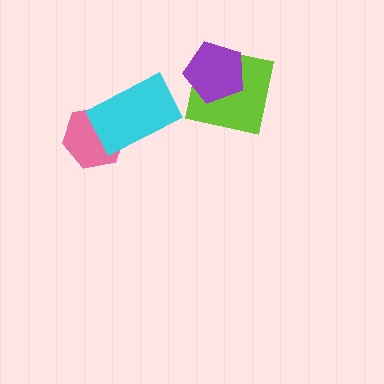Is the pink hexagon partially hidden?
Yes, it is partially covered by another shape.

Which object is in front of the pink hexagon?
The cyan rectangle is in front of the pink hexagon.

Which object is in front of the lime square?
The purple pentagon is in front of the lime square.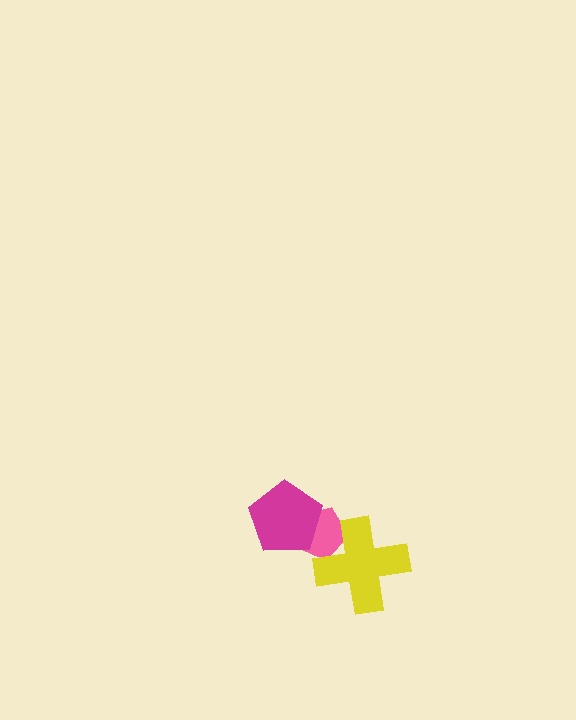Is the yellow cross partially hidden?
No, no other shape covers it.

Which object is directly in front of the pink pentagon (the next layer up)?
The yellow cross is directly in front of the pink pentagon.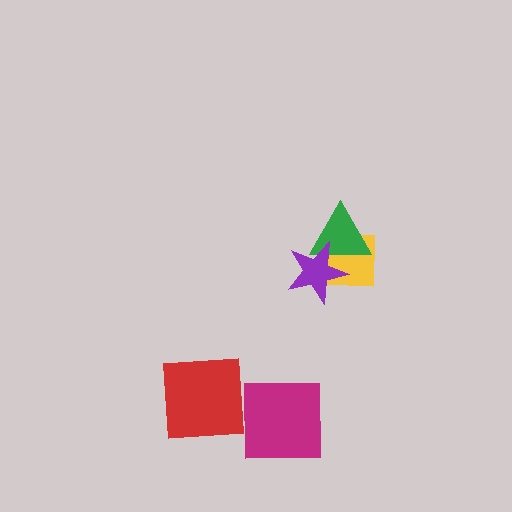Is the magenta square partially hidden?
No, no other shape covers it.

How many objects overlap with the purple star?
2 objects overlap with the purple star.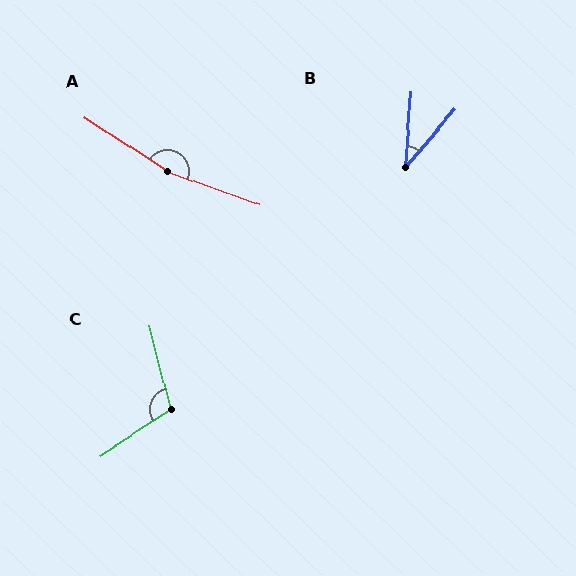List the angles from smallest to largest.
B (36°), C (108°), A (167°).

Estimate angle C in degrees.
Approximately 108 degrees.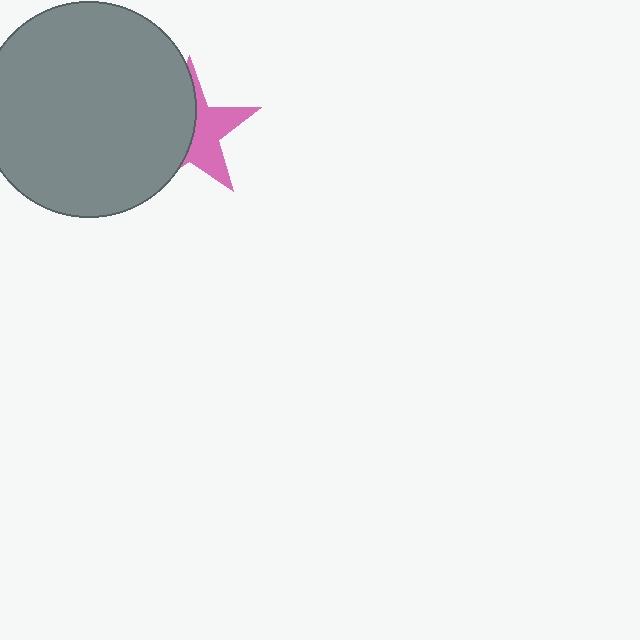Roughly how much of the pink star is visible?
About half of it is visible (roughly 45%).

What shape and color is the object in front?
The object in front is a gray circle.